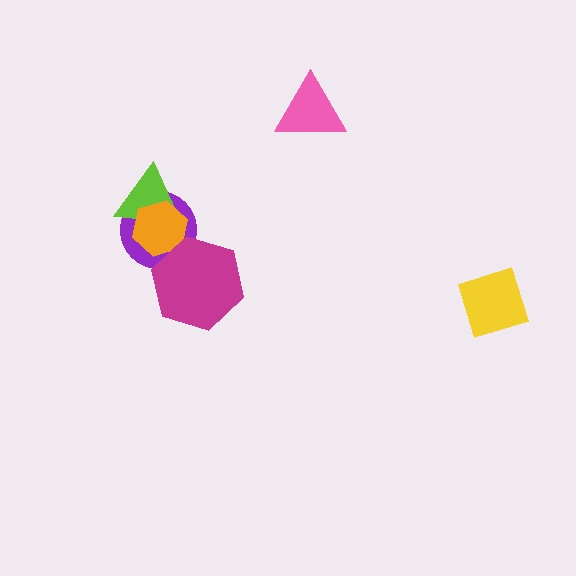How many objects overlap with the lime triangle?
2 objects overlap with the lime triangle.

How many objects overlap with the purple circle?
3 objects overlap with the purple circle.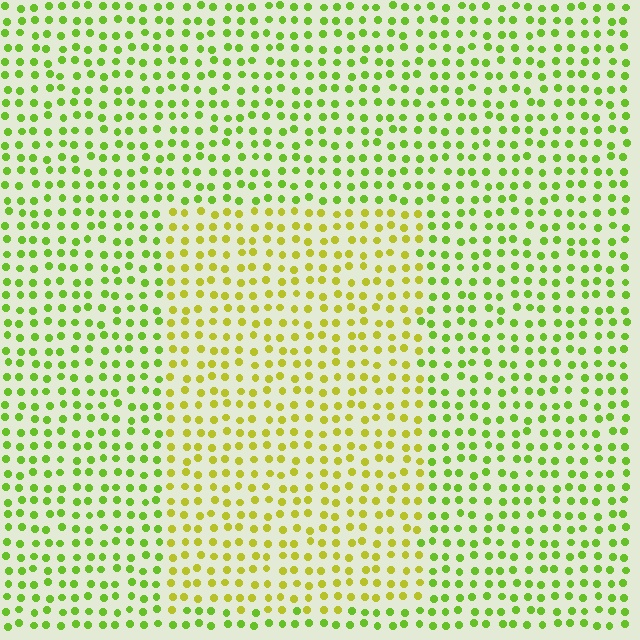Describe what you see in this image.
The image is filled with small lime elements in a uniform arrangement. A rectangle-shaped region is visible where the elements are tinted to a slightly different hue, forming a subtle color boundary.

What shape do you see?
I see a rectangle.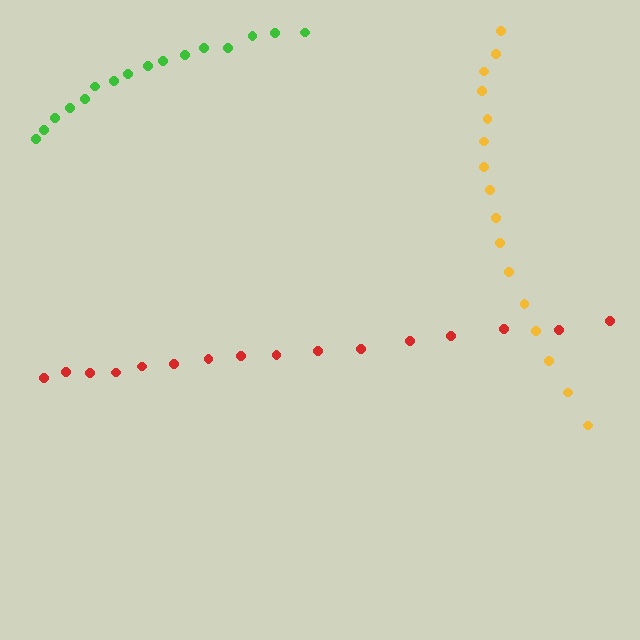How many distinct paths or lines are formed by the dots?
There are 3 distinct paths.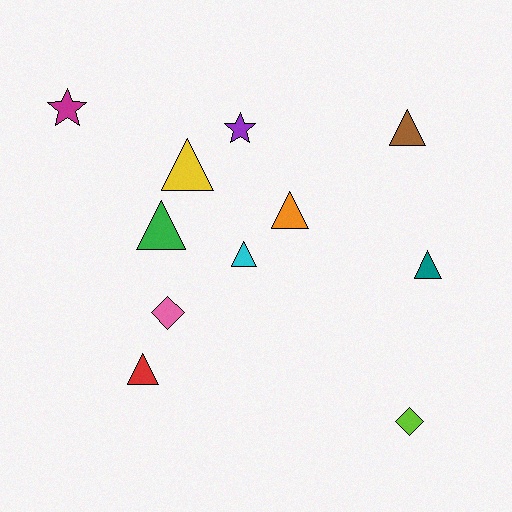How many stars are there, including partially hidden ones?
There are 2 stars.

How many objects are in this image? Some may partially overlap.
There are 11 objects.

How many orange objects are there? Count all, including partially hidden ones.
There is 1 orange object.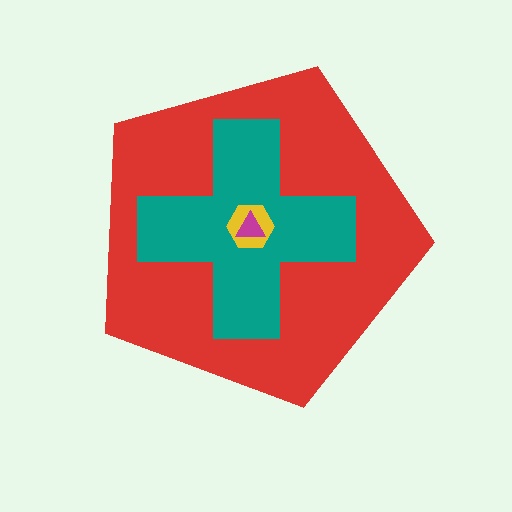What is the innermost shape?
The magenta triangle.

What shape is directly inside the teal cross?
The yellow hexagon.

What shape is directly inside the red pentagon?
The teal cross.